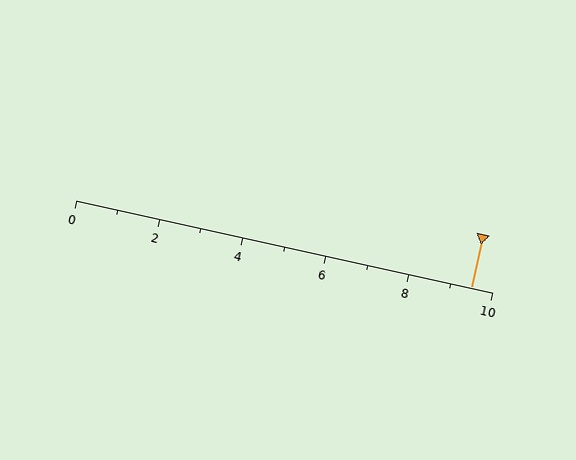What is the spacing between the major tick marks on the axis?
The major ticks are spaced 2 apart.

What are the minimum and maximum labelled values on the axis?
The axis runs from 0 to 10.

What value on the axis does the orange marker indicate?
The marker indicates approximately 9.5.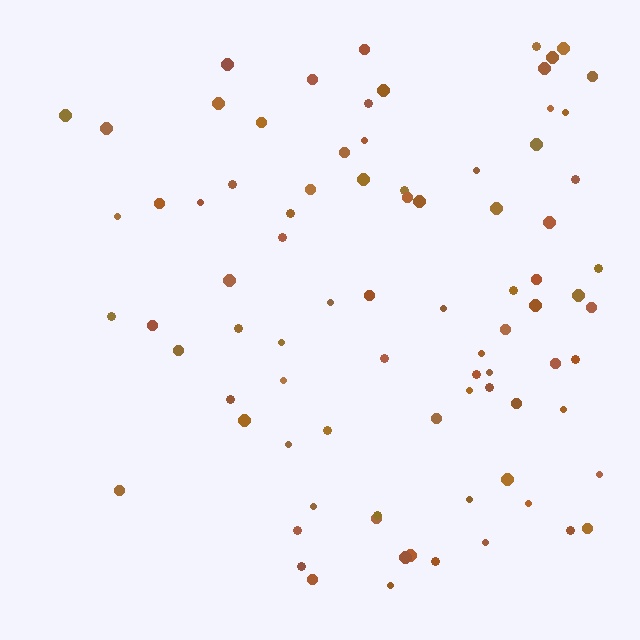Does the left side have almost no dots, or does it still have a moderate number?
Still a moderate number, just noticeably fewer than the right.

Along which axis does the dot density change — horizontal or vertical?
Horizontal.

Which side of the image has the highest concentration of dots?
The right.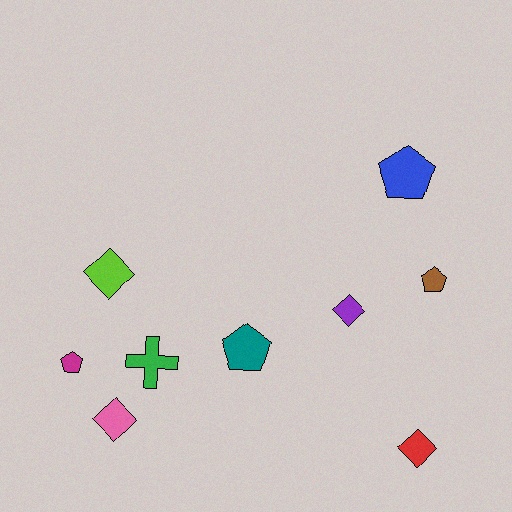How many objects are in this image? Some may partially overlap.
There are 9 objects.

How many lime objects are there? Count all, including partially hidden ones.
There is 1 lime object.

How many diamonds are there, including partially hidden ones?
There are 4 diamonds.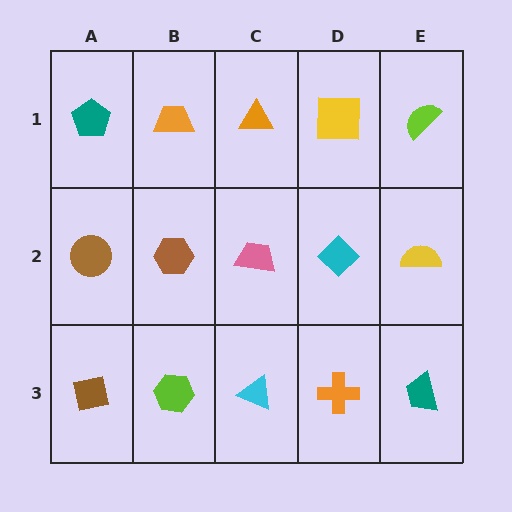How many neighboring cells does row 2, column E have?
3.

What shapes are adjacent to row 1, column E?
A yellow semicircle (row 2, column E), a yellow square (row 1, column D).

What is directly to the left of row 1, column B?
A teal pentagon.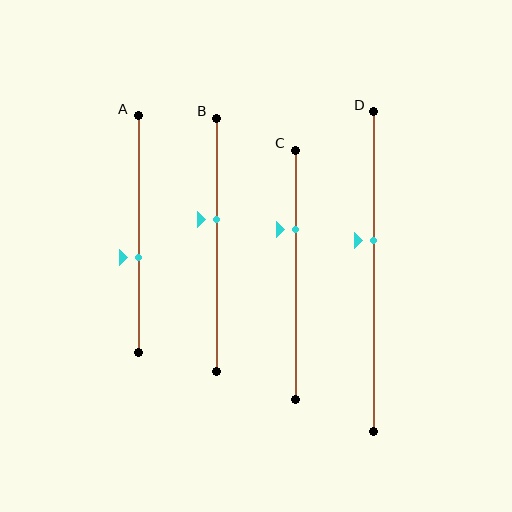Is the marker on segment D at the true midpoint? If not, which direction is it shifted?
No, the marker on segment D is shifted upward by about 10% of the segment length.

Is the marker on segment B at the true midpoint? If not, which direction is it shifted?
No, the marker on segment B is shifted upward by about 10% of the segment length.